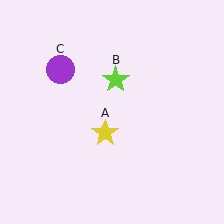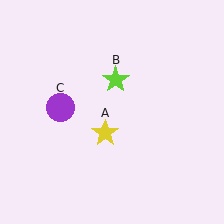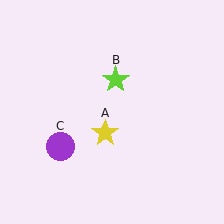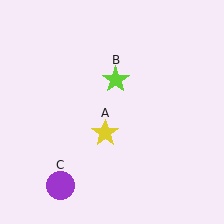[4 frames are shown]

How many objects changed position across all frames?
1 object changed position: purple circle (object C).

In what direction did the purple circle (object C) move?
The purple circle (object C) moved down.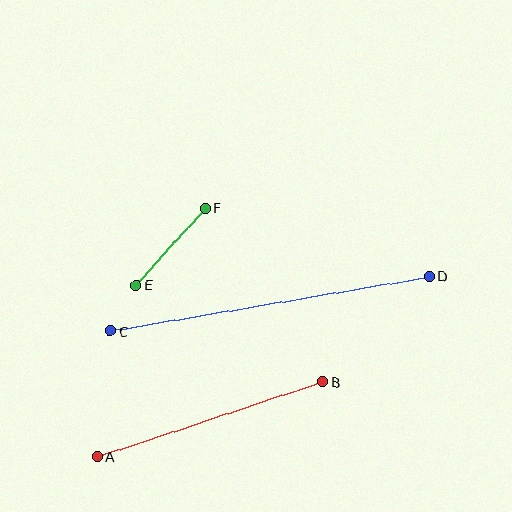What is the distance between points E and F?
The distance is approximately 103 pixels.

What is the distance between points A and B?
The distance is approximately 237 pixels.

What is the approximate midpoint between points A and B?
The midpoint is at approximately (210, 419) pixels.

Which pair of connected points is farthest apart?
Points C and D are farthest apart.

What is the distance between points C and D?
The distance is approximately 323 pixels.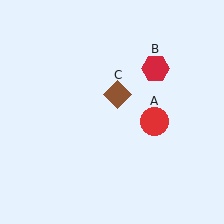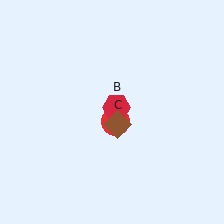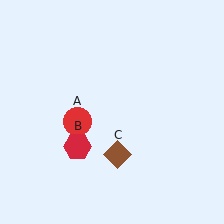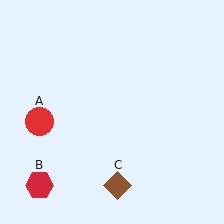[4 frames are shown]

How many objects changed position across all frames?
3 objects changed position: red circle (object A), red hexagon (object B), brown diamond (object C).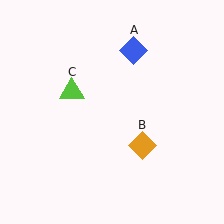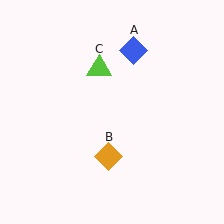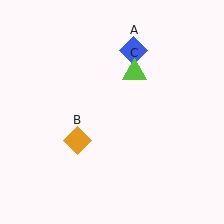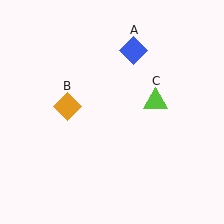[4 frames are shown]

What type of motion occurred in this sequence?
The orange diamond (object B), lime triangle (object C) rotated clockwise around the center of the scene.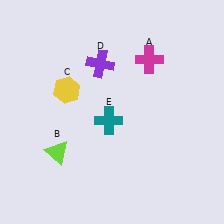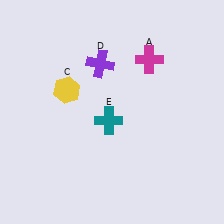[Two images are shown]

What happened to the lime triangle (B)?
The lime triangle (B) was removed in Image 2. It was in the bottom-left area of Image 1.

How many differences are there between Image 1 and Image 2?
There is 1 difference between the two images.